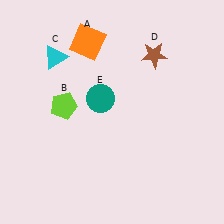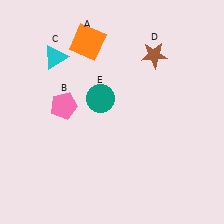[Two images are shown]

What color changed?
The pentagon (B) changed from lime in Image 1 to pink in Image 2.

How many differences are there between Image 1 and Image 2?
There is 1 difference between the two images.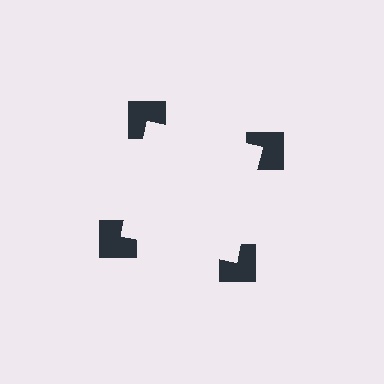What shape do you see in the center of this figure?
An illusory square — its edges are inferred from the aligned wedge cuts in the notched squares, not physically drawn.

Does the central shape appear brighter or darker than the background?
It typically appears slightly brighter than the background, even though no actual brightness change is drawn.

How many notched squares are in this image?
There are 4 — one at each vertex of the illusory square.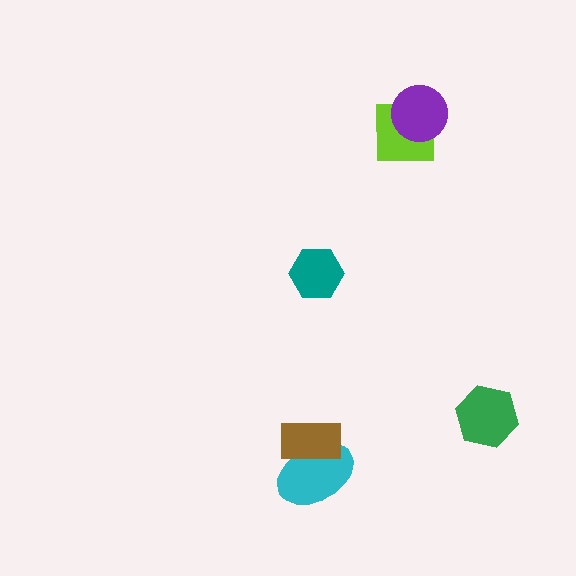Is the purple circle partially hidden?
No, no other shape covers it.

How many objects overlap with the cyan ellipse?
1 object overlaps with the cyan ellipse.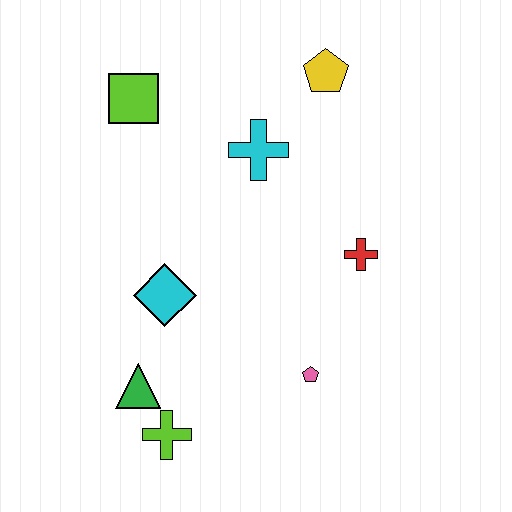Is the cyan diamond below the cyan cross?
Yes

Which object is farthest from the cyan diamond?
The yellow pentagon is farthest from the cyan diamond.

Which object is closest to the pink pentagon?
The red cross is closest to the pink pentagon.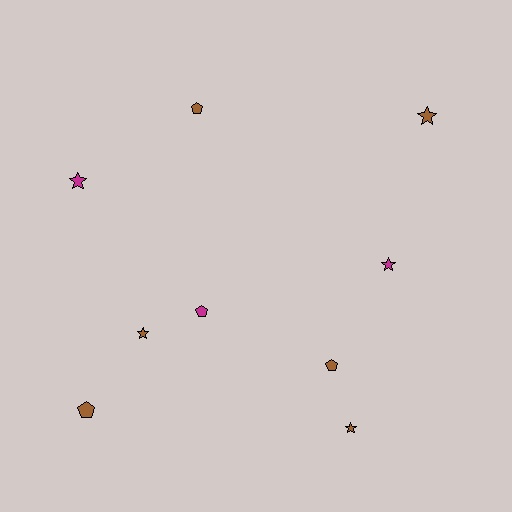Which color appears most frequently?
Brown, with 6 objects.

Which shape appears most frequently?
Star, with 5 objects.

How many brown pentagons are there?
There are 3 brown pentagons.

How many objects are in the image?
There are 9 objects.